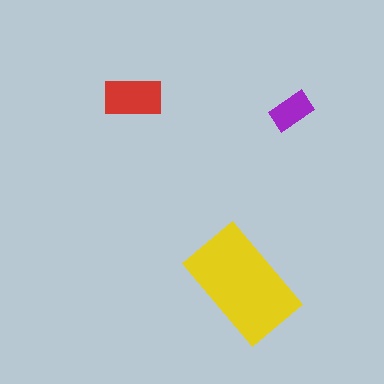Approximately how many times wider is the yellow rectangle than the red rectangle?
About 2 times wider.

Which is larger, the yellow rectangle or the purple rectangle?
The yellow one.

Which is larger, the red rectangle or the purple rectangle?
The red one.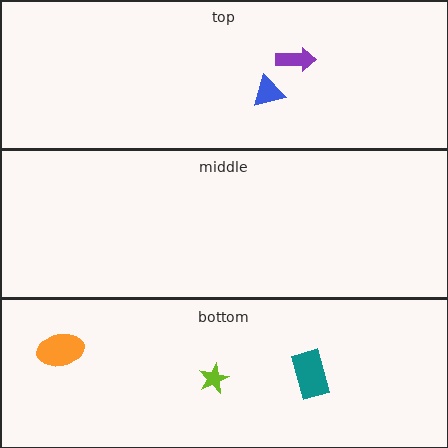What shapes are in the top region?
The blue triangle, the purple arrow.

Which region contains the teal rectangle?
The bottom region.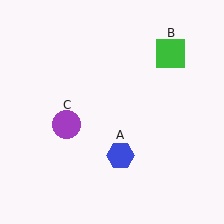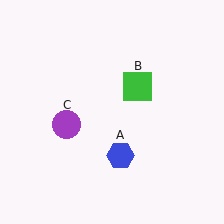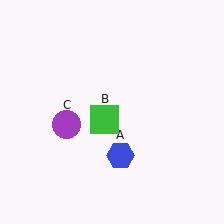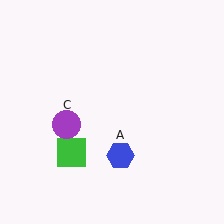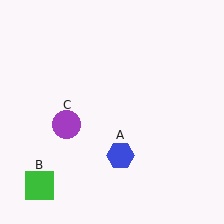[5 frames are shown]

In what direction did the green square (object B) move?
The green square (object B) moved down and to the left.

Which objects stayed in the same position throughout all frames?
Blue hexagon (object A) and purple circle (object C) remained stationary.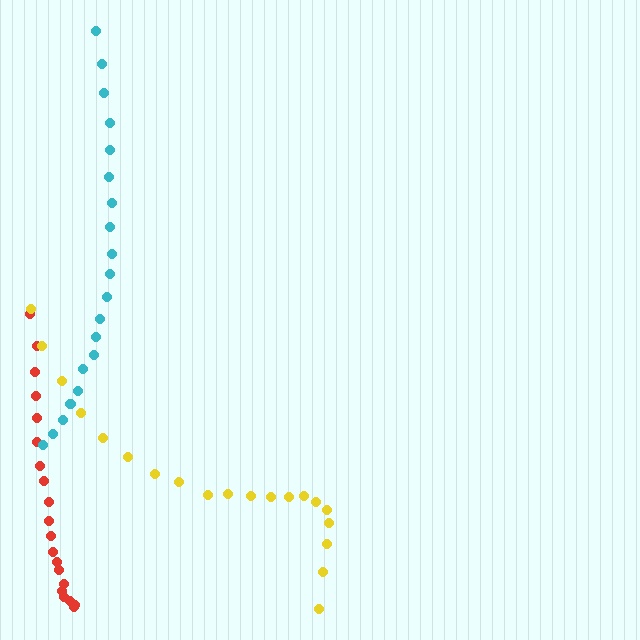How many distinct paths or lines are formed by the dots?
There are 3 distinct paths.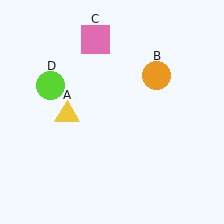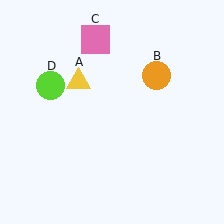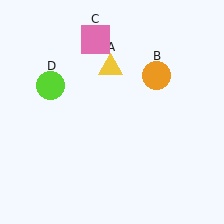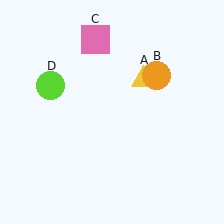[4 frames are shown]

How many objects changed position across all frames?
1 object changed position: yellow triangle (object A).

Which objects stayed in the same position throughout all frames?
Orange circle (object B) and pink square (object C) and lime circle (object D) remained stationary.